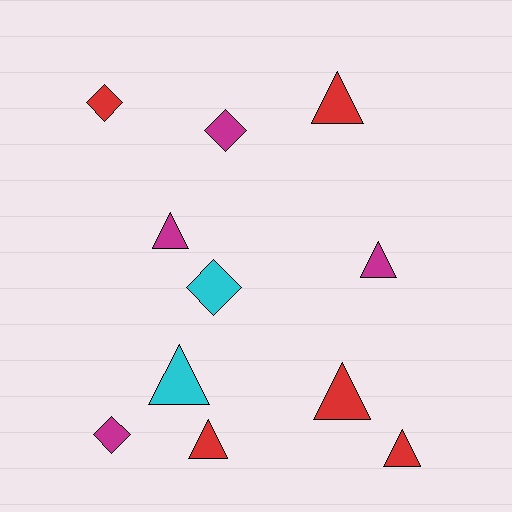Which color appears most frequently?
Red, with 5 objects.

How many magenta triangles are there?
There are 2 magenta triangles.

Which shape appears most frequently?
Triangle, with 7 objects.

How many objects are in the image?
There are 11 objects.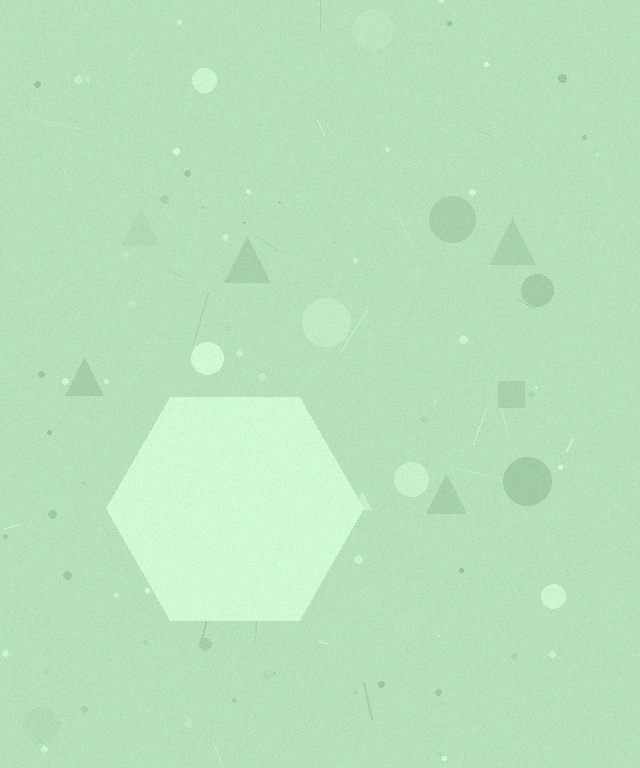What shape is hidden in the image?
A hexagon is hidden in the image.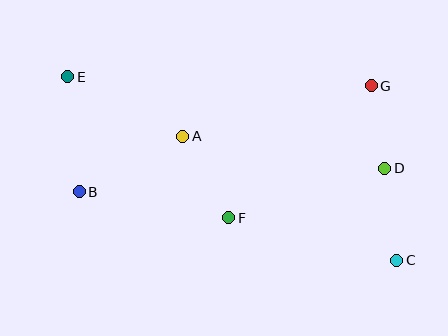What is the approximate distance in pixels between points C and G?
The distance between C and G is approximately 176 pixels.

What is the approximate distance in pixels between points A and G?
The distance between A and G is approximately 195 pixels.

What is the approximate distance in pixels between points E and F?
The distance between E and F is approximately 214 pixels.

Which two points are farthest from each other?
Points C and E are farthest from each other.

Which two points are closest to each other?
Points D and G are closest to each other.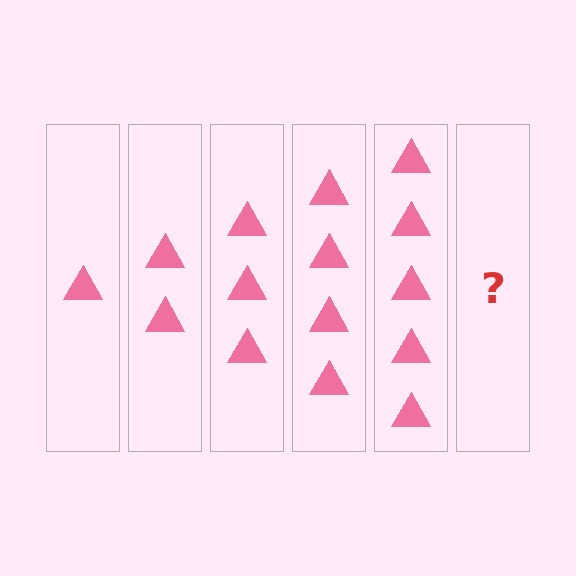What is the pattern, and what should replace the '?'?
The pattern is that each step adds one more triangle. The '?' should be 6 triangles.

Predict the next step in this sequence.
The next step is 6 triangles.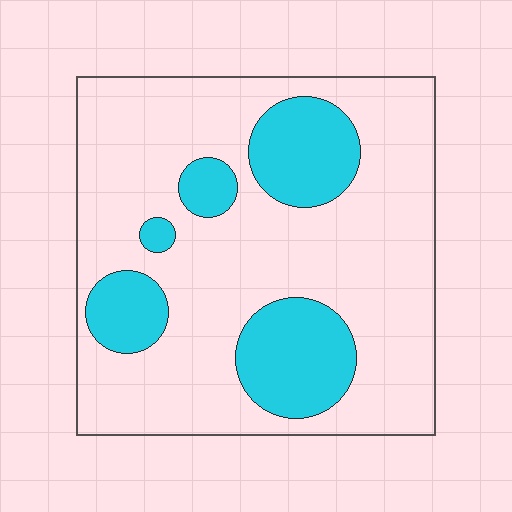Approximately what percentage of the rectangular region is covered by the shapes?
Approximately 25%.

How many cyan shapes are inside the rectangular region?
5.